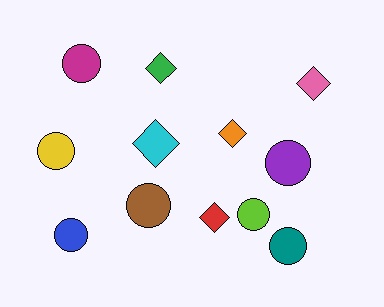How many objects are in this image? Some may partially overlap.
There are 12 objects.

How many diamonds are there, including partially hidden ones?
There are 5 diamonds.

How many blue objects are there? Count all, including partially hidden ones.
There is 1 blue object.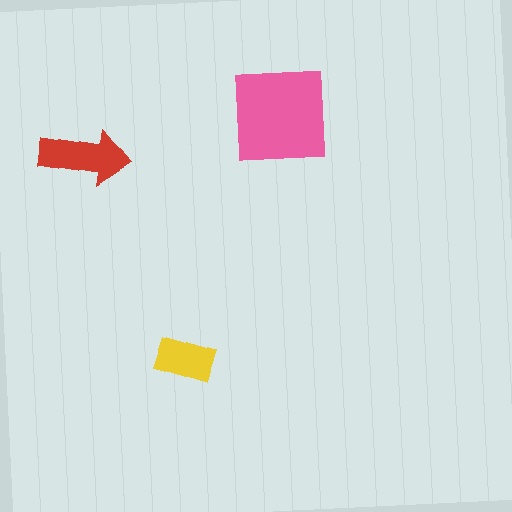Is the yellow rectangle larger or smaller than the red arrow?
Smaller.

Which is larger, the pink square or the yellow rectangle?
The pink square.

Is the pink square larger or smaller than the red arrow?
Larger.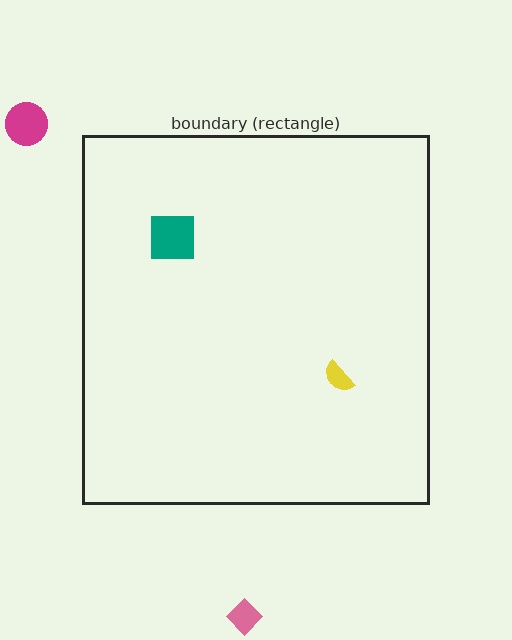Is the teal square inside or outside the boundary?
Inside.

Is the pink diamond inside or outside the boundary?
Outside.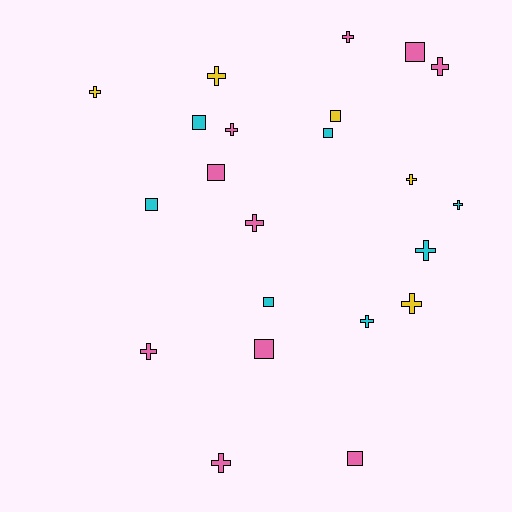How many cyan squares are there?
There are 4 cyan squares.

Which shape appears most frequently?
Cross, with 13 objects.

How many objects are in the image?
There are 22 objects.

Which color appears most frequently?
Pink, with 10 objects.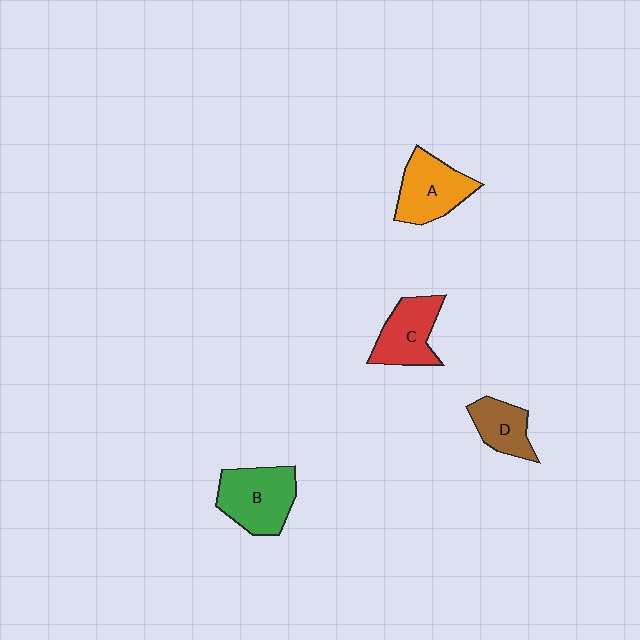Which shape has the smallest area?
Shape D (brown).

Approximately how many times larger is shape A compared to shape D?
Approximately 1.5 times.